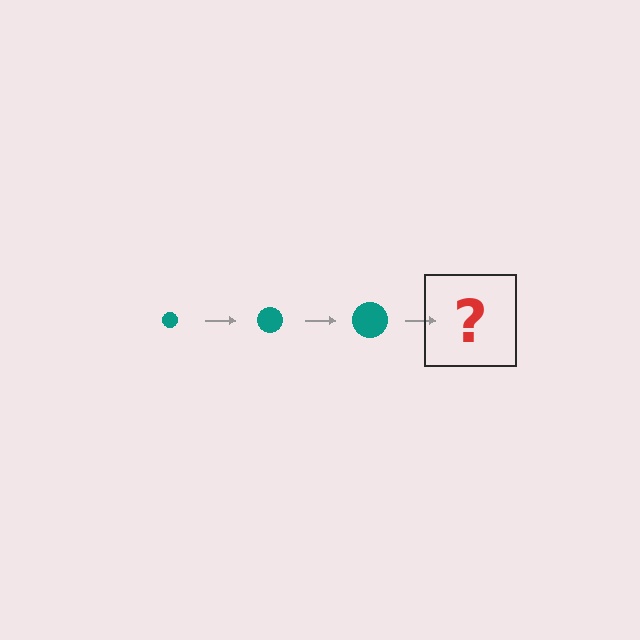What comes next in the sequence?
The next element should be a teal circle, larger than the previous one.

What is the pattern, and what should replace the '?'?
The pattern is that the circle gets progressively larger each step. The '?' should be a teal circle, larger than the previous one.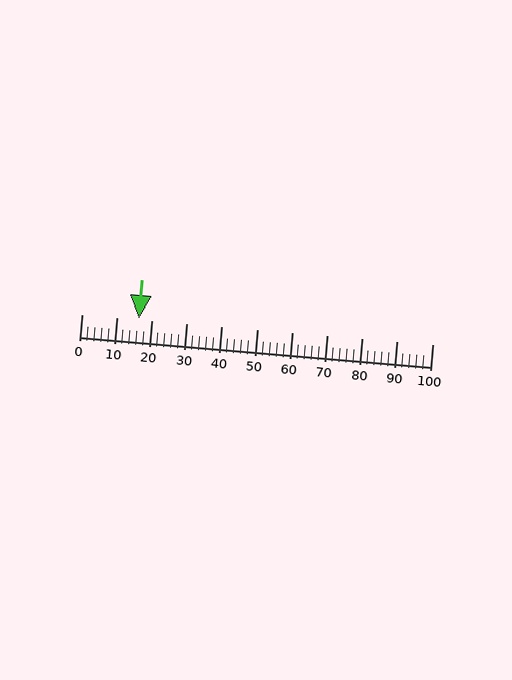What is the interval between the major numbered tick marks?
The major tick marks are spaced 10 units apart.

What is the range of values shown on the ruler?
The ruler shows values from 0 to 100.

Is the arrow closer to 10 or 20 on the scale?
The arrow is closer to 20.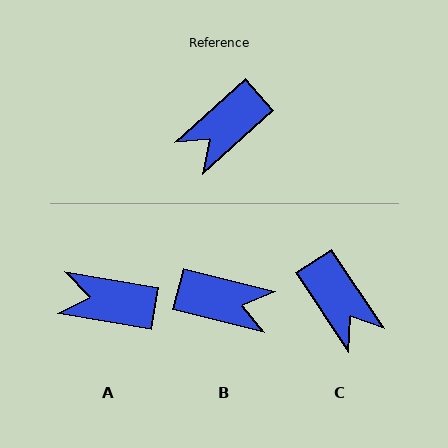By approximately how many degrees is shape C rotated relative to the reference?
Approximately 82 degrees counter-clockwise.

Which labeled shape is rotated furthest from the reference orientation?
B, about 124 degrees away.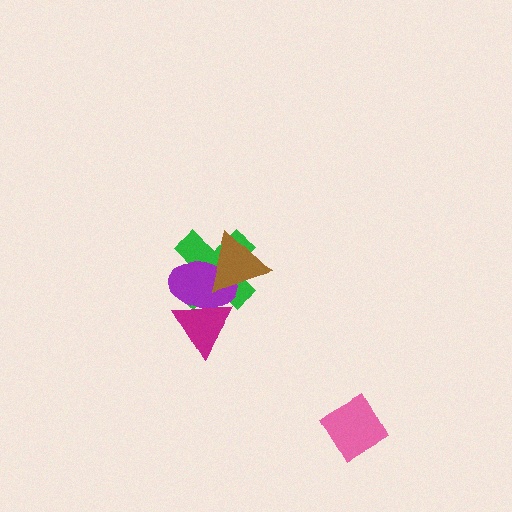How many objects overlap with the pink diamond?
0 objects overlap with the pink diamond.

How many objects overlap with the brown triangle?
2 objects overlap with the brown triangle.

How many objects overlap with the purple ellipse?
3 objects overlap with the purple ellipse.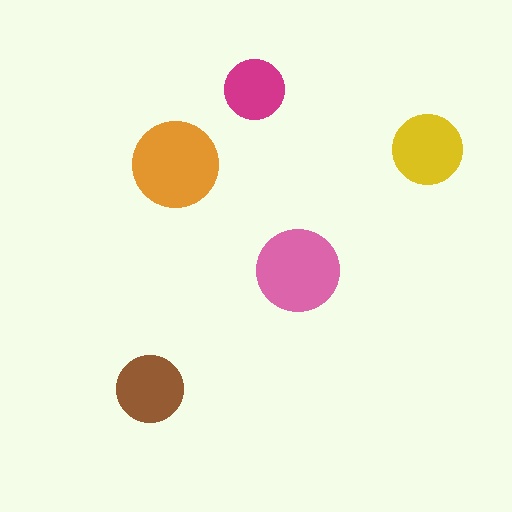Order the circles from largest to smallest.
the orange one, the pink one, the yellow one, the brown one, the magenta one.